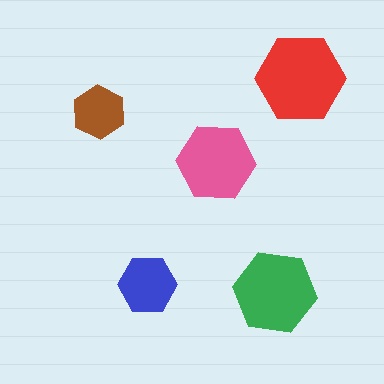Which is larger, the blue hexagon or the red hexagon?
The red one.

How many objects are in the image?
There are 5 objects in the image.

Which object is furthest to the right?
The red hexagon is rightmost.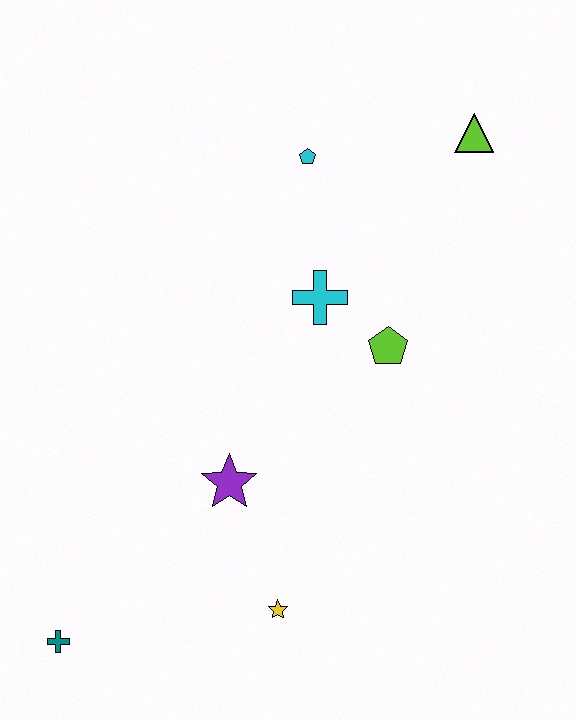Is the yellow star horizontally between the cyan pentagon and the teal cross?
Yes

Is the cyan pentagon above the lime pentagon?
Yes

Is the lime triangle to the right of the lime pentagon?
Yes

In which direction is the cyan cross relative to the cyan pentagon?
The cyan cross is below the cyan pentagon.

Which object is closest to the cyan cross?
The lime pentagon is closest to the cyan cross.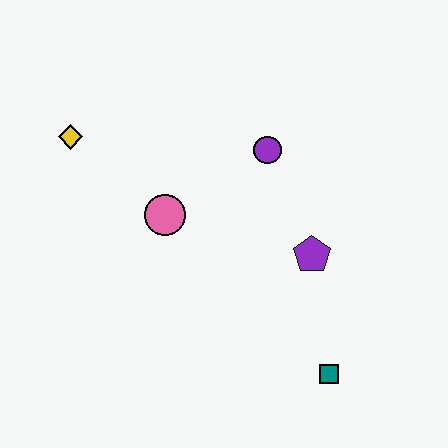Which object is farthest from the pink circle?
The teal square is farthest from the pink circle.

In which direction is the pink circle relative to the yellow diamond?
The pink circle is to the right of the yellow diamond.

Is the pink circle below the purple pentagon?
No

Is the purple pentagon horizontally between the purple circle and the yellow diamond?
No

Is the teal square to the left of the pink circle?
No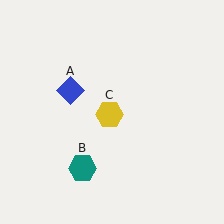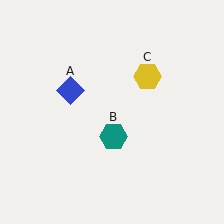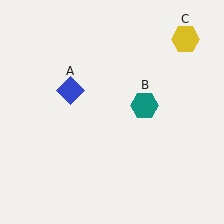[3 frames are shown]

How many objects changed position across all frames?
2 objects changed position: teal hexagon (object B), yellow hexagon (object C).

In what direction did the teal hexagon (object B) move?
The teal hexagon (object B) moved up and to the right.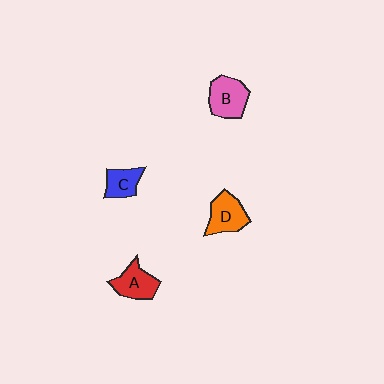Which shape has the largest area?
Shape B (pink).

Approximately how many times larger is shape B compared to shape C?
Approximately 1.5 times.